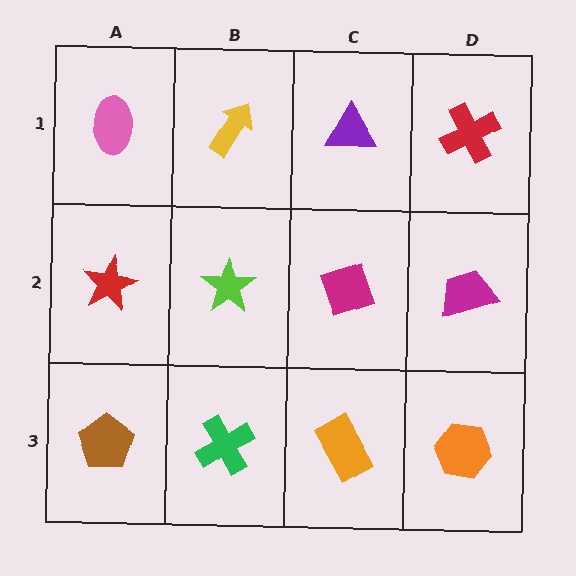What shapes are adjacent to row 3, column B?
A lime star (row 2, column B), a brown pentagon (row 3, column A), an orange rectangle (row 3, column C).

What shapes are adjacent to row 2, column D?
A red cross (row 1, column D), an orange hexagon (row 3, column D), a magenta diamond (row 2, column C).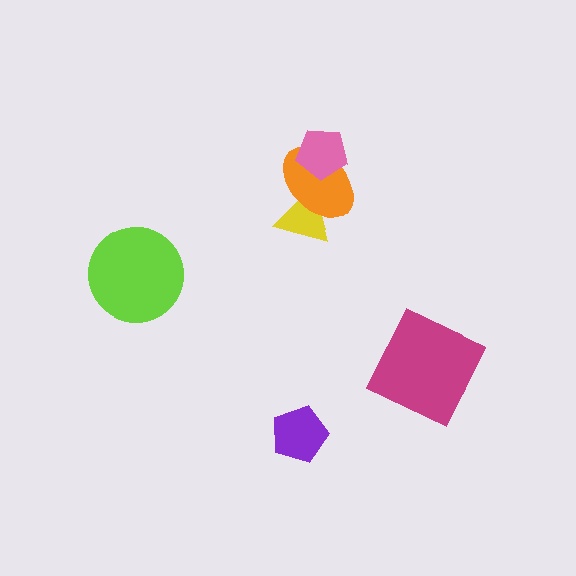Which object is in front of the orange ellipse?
The pink pentagon is in front of the orange ellipse.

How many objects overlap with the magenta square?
0 objects overlap with the magenta square.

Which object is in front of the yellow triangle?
The orange ellipse is in front of the yellow triangle.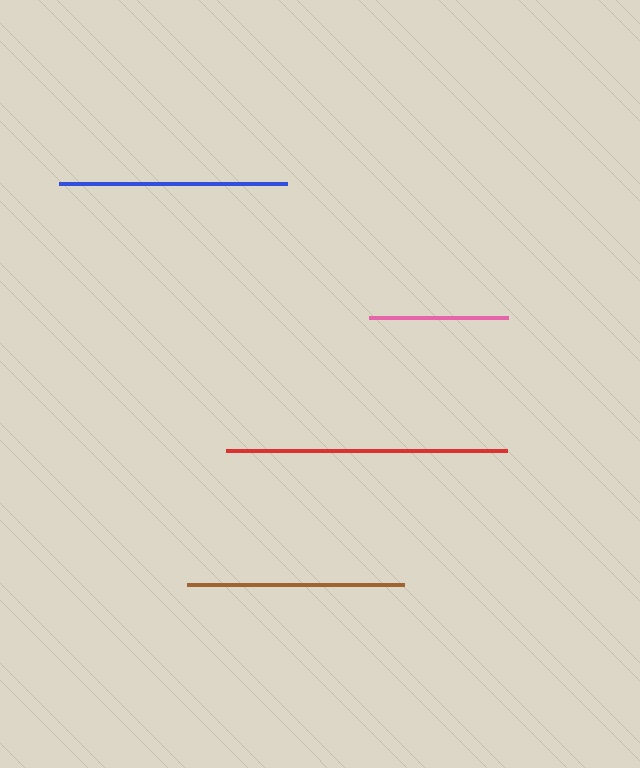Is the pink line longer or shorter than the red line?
The red line is longer than the pink line.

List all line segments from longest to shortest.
From longest to shortest: red, blue, brown, pink.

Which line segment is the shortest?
The pink line is the shortest at approximately 139 pixels.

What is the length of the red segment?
The red segment is approximately 281 pixels long.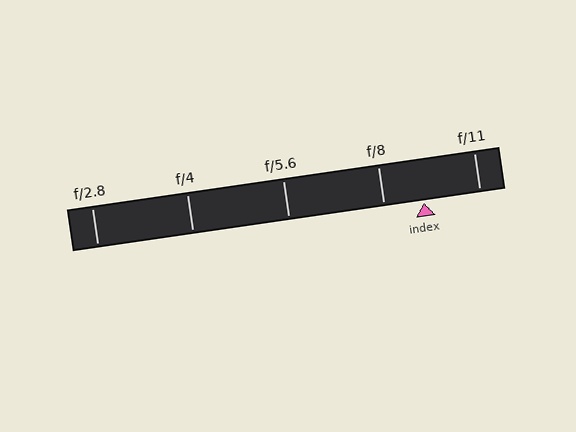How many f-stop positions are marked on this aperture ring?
There are 5 f-stop positions marked.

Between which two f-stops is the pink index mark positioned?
The index mark is between f/8 and f/11.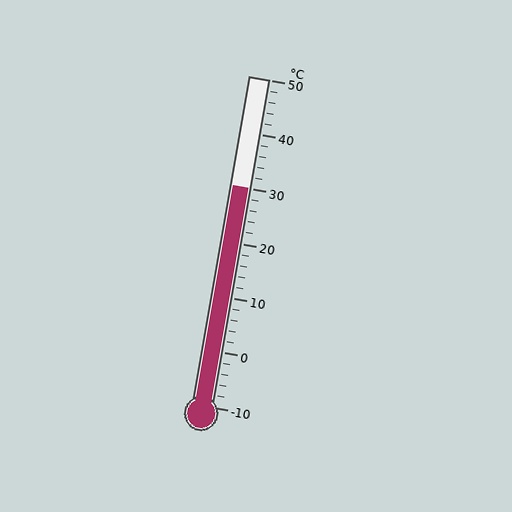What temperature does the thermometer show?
The thermometer shows approximately 30°C.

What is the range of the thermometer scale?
The thermometer scale ranges from -10°C to 50°C.